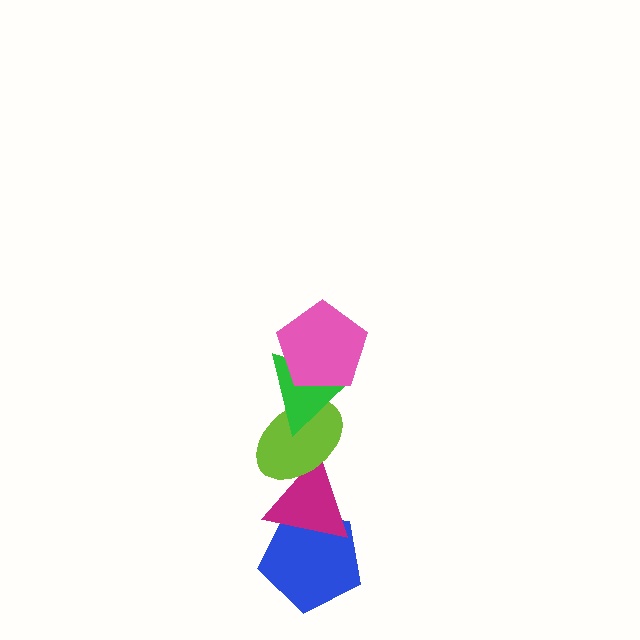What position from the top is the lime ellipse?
The lime ellipse is 3rd from the top.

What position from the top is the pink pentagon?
The pink pentagon is 1st from the top.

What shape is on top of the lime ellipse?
The green triangle is on top of the lime ellipse.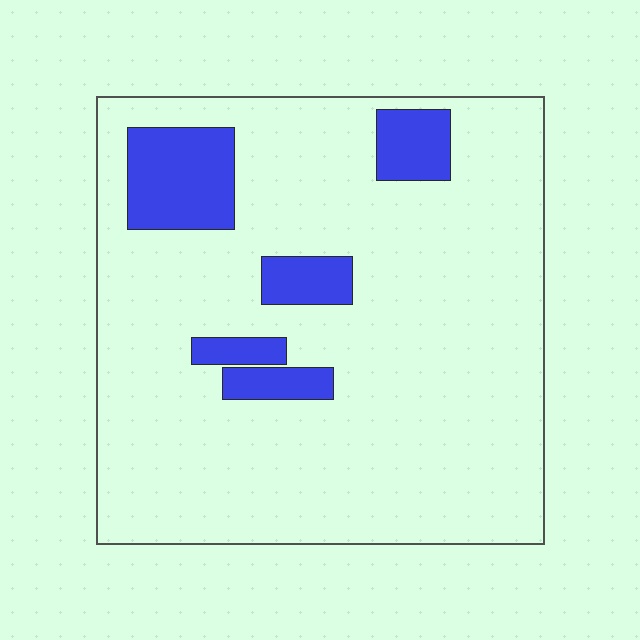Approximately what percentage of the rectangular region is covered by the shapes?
Approximately 15%.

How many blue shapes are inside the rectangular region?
5.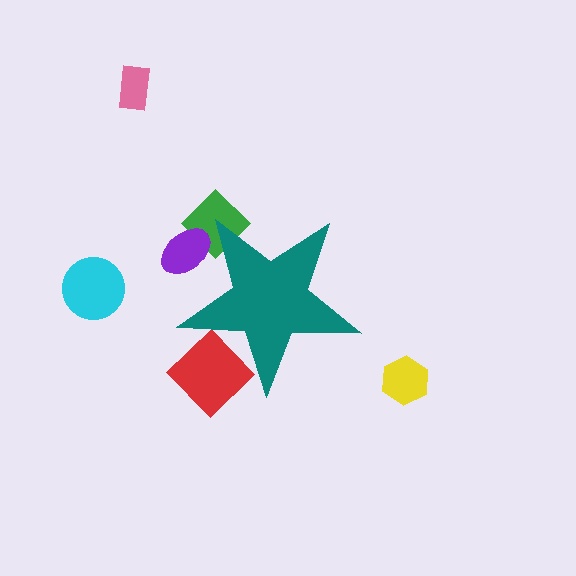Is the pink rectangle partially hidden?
No, the pink rectangle is fully visible.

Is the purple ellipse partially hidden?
Yes, the purple ellipse is partially hidden behind the teal star.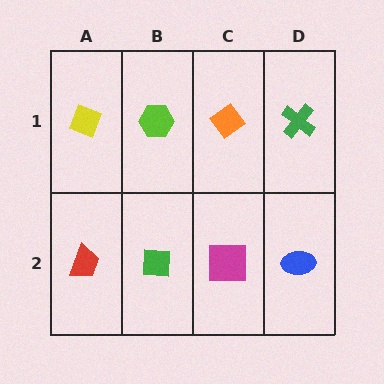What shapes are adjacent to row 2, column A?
A yellow diamond (row 1, column A), a green square (row 2, column B).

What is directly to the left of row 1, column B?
A yellow diamond.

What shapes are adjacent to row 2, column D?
A green cross (row 1, column D), a magenta square (row 2, column C).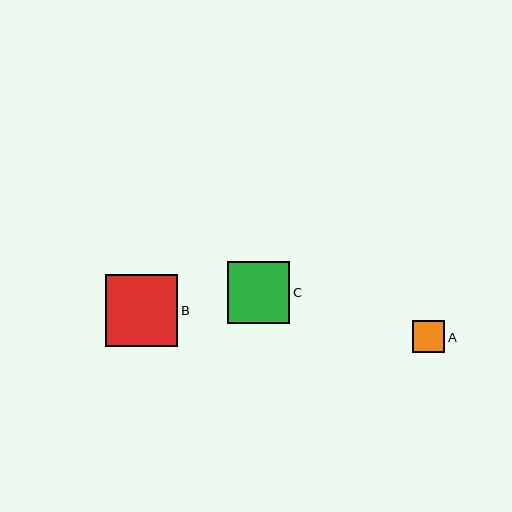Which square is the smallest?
Square A is the smallest with a size of approximately 33 pixels.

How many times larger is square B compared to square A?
Square B is approximately 2.2 times the size of square A.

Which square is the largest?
Square B is the largest with a size of approximately 73 pixels.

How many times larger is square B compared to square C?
Square B is approximately 1.2 times the size of square C.